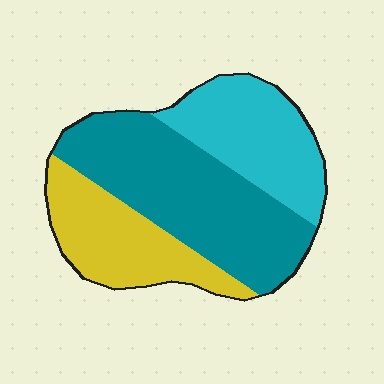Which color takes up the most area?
Teal, at roughly 45%.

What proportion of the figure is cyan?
Cyan takes up about one quarter (1/4) of the figure.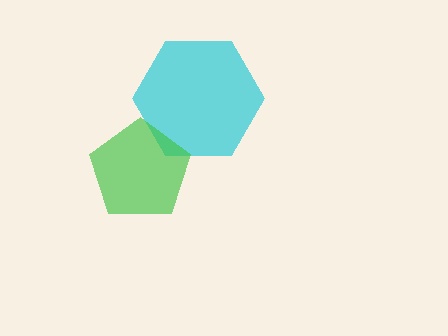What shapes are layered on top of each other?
The layered shapes are: a cyan hexagon, a green pentagon.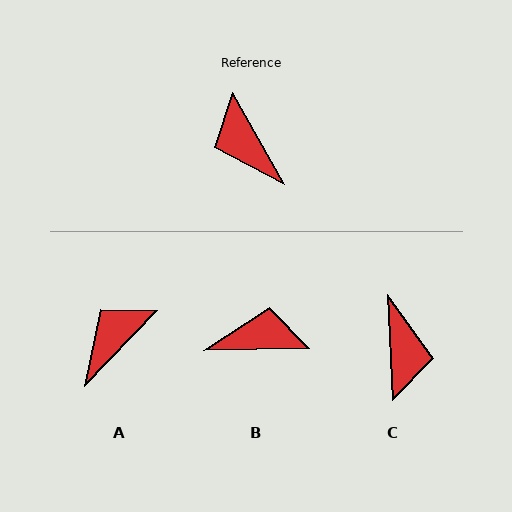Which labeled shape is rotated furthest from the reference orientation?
C, about 153 degrees away.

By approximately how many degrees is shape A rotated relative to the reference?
Approximately 74 degrees clockwise.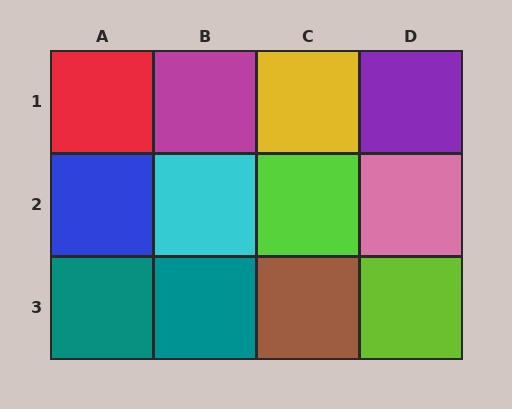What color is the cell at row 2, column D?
Pink.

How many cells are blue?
1 cell is blue.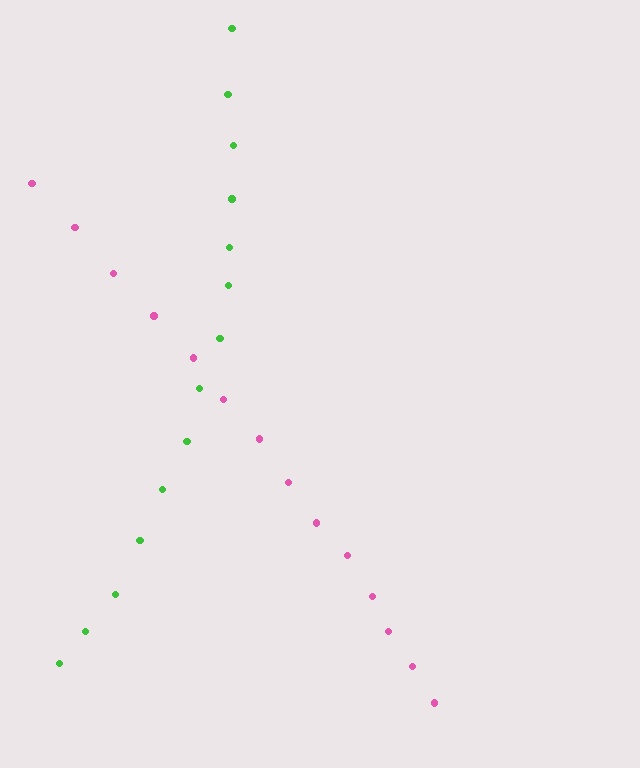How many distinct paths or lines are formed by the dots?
There are 2 distinct paths.